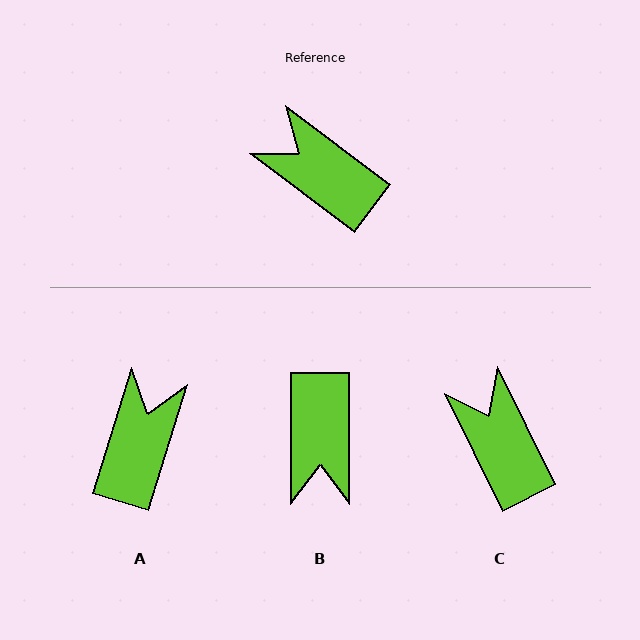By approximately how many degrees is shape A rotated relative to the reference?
Approximately 70 degrees clockwise.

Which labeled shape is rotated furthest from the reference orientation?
B, about 127 degrees away.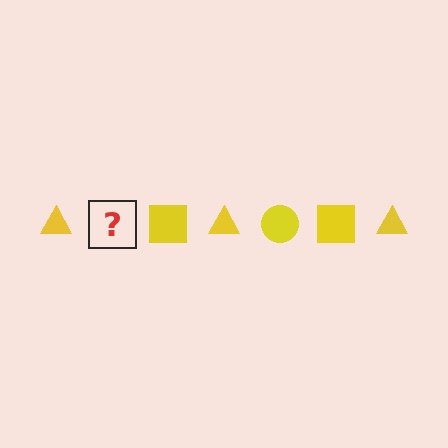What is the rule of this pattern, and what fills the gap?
The rule is that the pattern cycles through triangle, circle, square shapes in yellow. The gap should be filled with a yellow circle.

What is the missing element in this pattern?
The missing element is a yellow circle.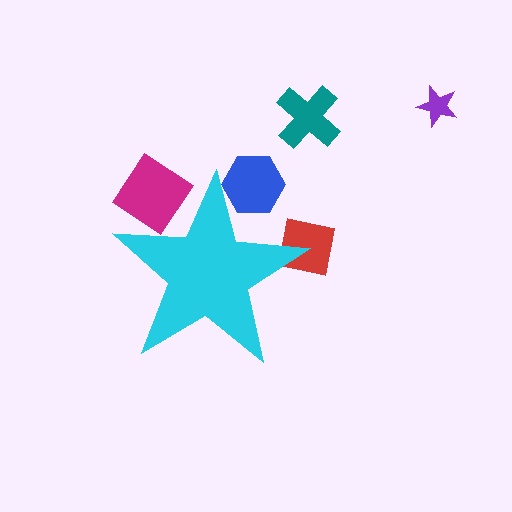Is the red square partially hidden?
Yes, the red square is partially hidden behind the cyan star.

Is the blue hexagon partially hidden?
Yes, the blue hexagon is partially hidden behind the cyan star.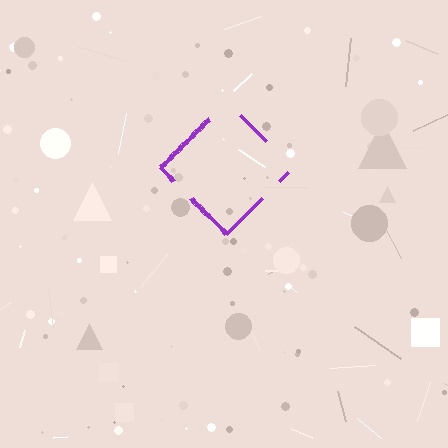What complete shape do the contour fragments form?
The contour fragments form a diamond.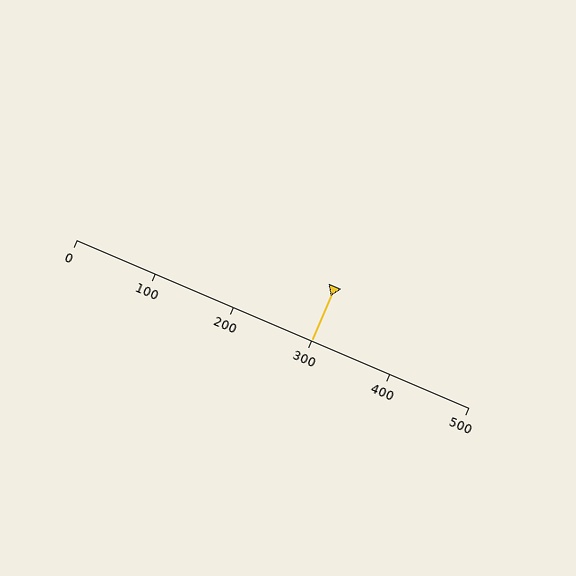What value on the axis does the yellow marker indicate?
The marker indicates approximately 300.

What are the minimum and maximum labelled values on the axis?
The axis runs from 0 to 500.